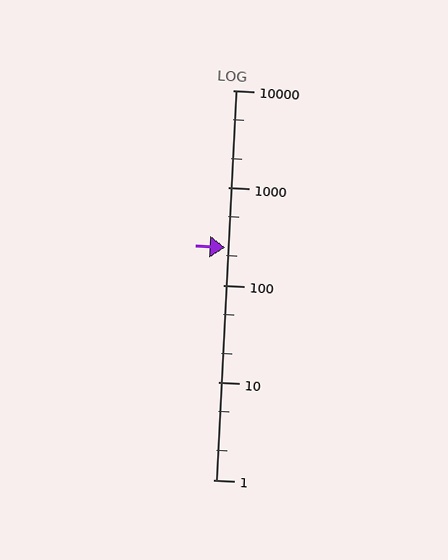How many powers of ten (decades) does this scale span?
The scale spans 4 decades, from 1 to 10000.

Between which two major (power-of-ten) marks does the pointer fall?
The pointer is between 100 and 1000.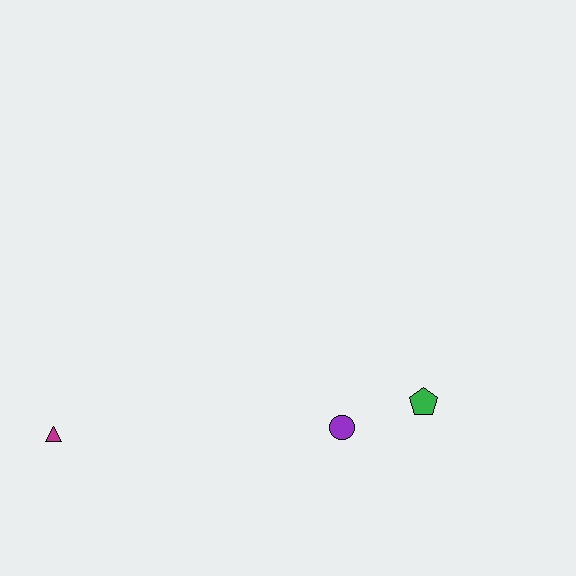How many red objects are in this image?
There are no red objects.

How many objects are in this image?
There are 3 objects.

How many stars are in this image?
There are no stars.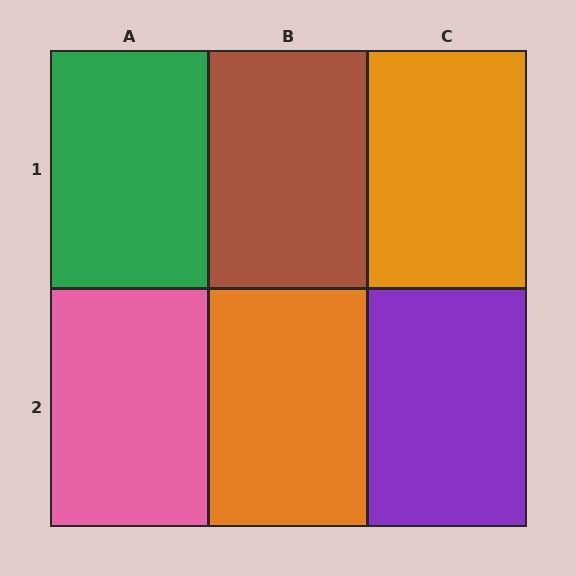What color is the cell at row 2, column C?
Purple.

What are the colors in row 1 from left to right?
Green, brown, orange.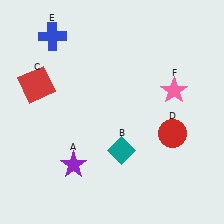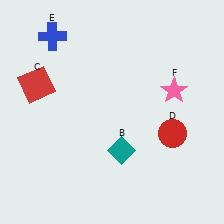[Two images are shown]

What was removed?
The purple star (A) was removed in Image 2.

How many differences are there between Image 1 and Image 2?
There is 1 difference between the two images.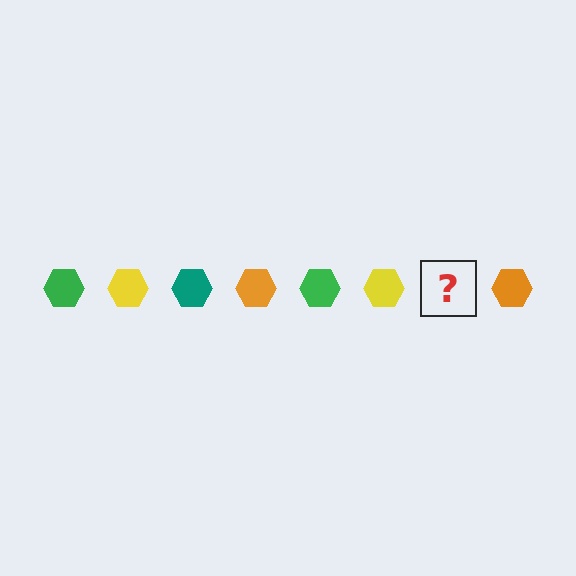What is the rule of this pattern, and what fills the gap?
The rule is that the pattern cycles through green, yellow, teal, orange hexagons. The gap should be filled with a teal hexagon.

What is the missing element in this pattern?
The missing element is a teal hexagon.